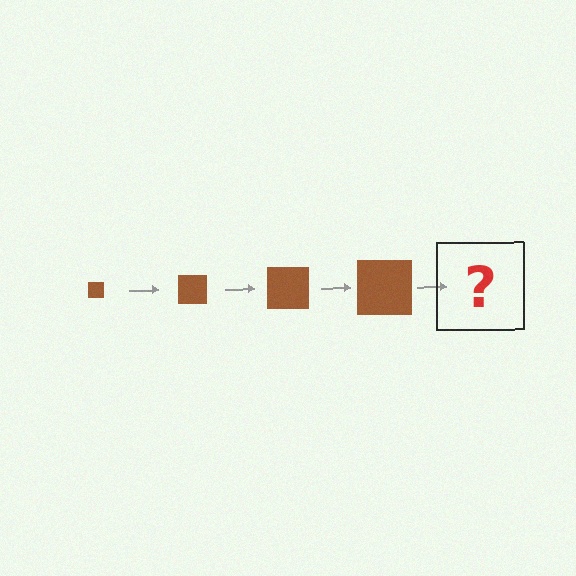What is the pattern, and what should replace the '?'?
The pattern is that the square gets progressively larger each step. The '?' should be a brown square, larger than the previous one.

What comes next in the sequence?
The next element should be a brown square, larger than the previous one.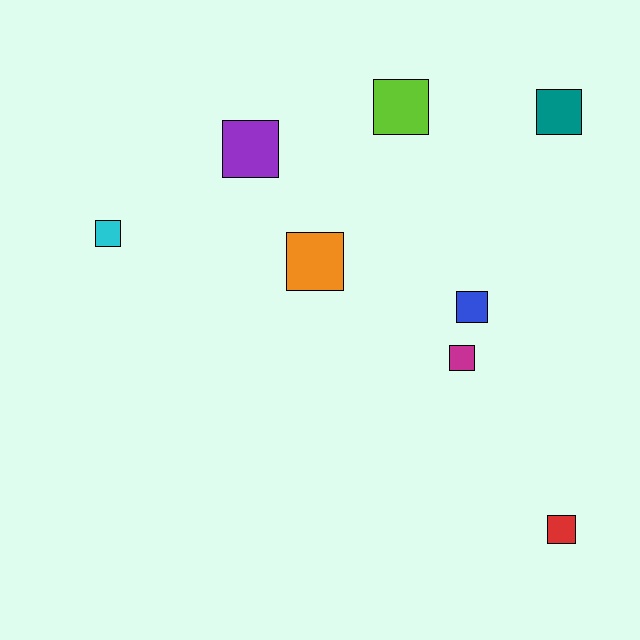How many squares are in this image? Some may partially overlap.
There are 8 squares.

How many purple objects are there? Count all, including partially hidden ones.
There is 1 purple object.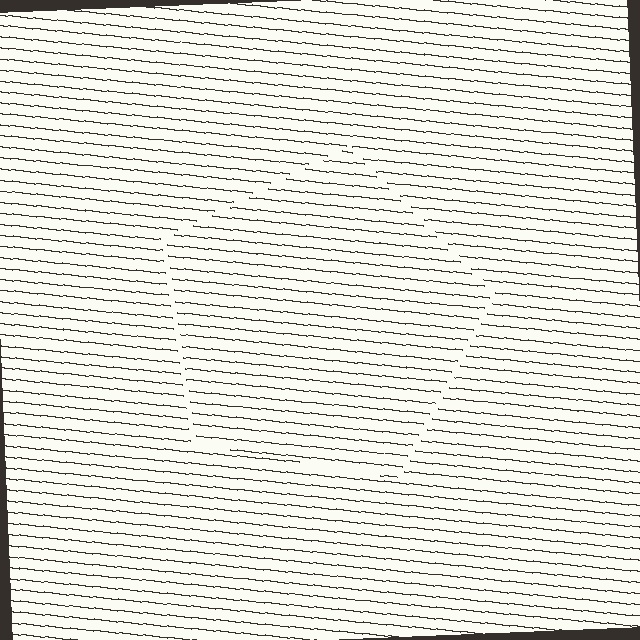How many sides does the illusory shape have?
5 sides — the line-ends trace a pentagon.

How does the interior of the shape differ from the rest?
The interior of the shape contains the same grating, shifted by half a period — the contour is defined by the phase discontinuity where line-ends from the inner and outer gratings abut.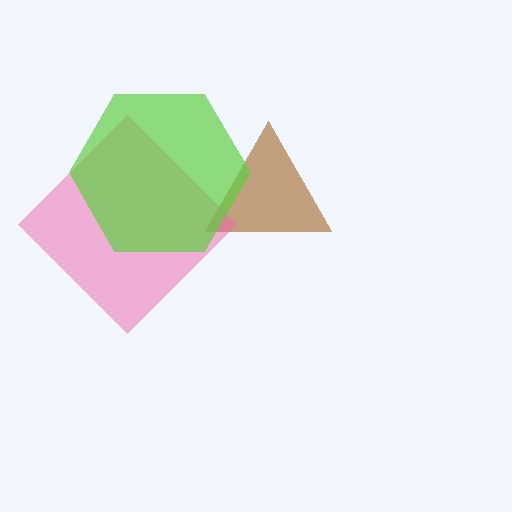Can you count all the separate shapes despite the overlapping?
Yes, there are 3 separate shapes.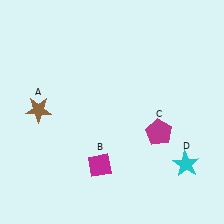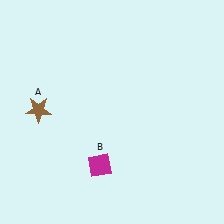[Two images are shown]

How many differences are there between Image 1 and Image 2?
There are 2 differences between the two images.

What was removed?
The magenta pentagon (C), the cyan star (D) were removed in Image 2.